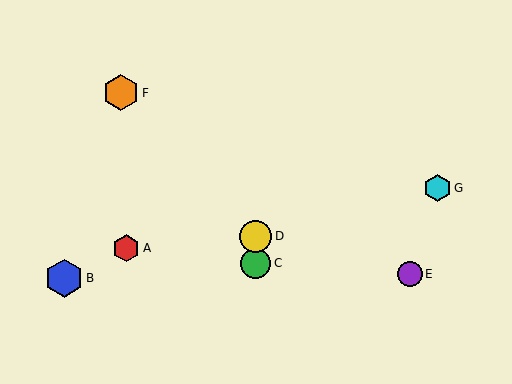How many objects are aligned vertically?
2 objects (C, D) are aligned vertically.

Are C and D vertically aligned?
Yes, both are at x≈255.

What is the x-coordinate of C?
Object C is at x≈255.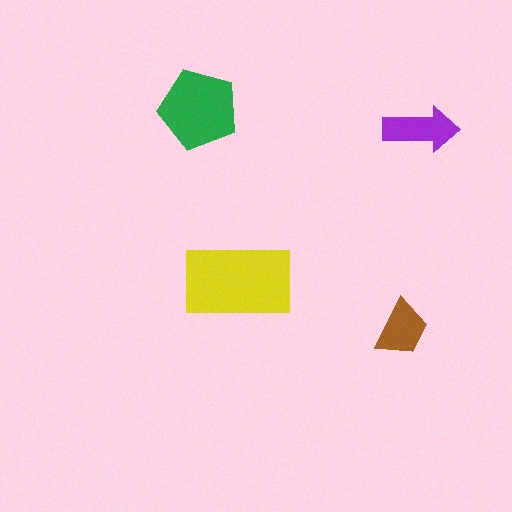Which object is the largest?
The yellow rectangle.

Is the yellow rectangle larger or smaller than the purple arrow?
Larger.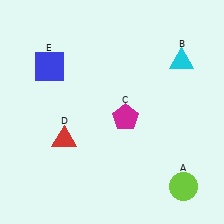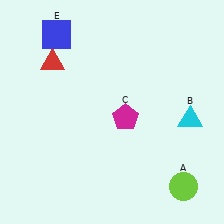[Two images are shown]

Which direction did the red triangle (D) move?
The red triangle (D) moved up.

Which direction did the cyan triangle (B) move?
The cyan triangle (B) moved down.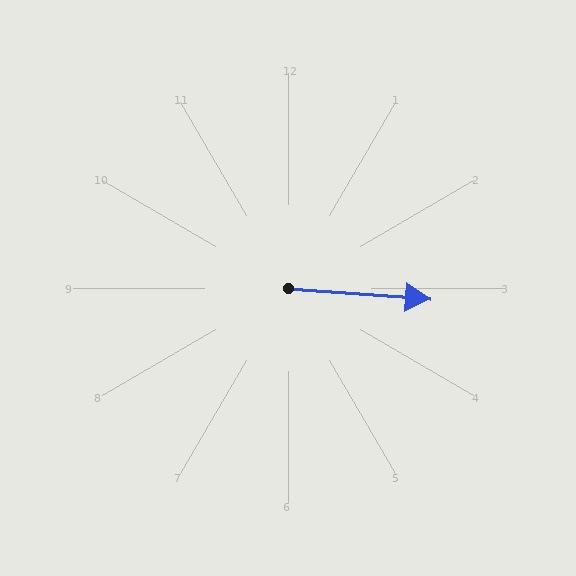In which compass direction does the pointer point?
East.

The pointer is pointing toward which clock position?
Roughly 3 o'clock.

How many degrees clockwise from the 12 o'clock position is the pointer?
Approximately 94 degrees.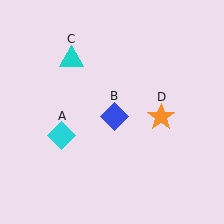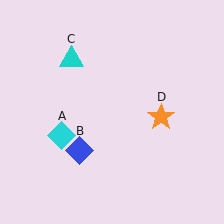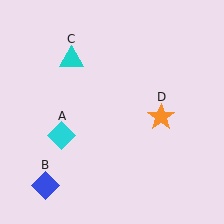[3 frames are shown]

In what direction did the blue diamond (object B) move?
The blue diamond (object B) moved down and to the left.